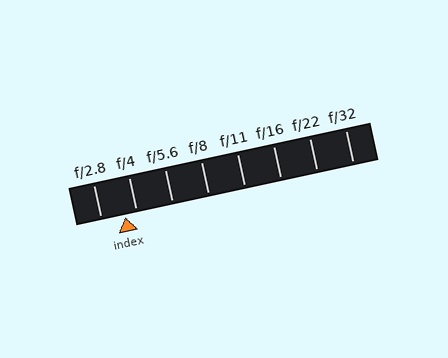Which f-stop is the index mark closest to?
The index mark is closest to f/4.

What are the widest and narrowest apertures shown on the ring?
The widest aperture shown is f/2.8 and the narrowest is f/32.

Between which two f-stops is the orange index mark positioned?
The index mark is between f/2.8 and f/4.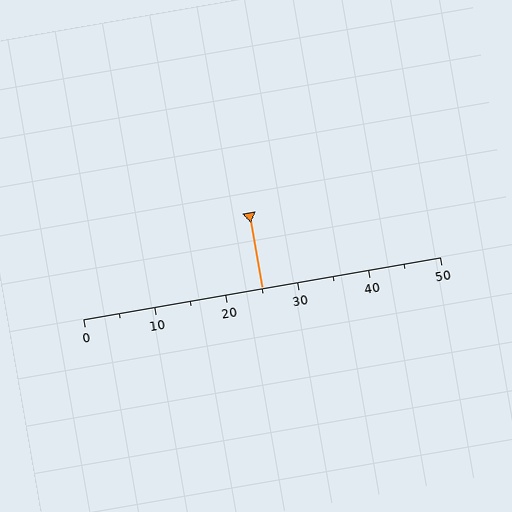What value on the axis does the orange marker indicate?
The marker indicates approximately 25.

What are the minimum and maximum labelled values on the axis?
The axis runs from 0 to 50.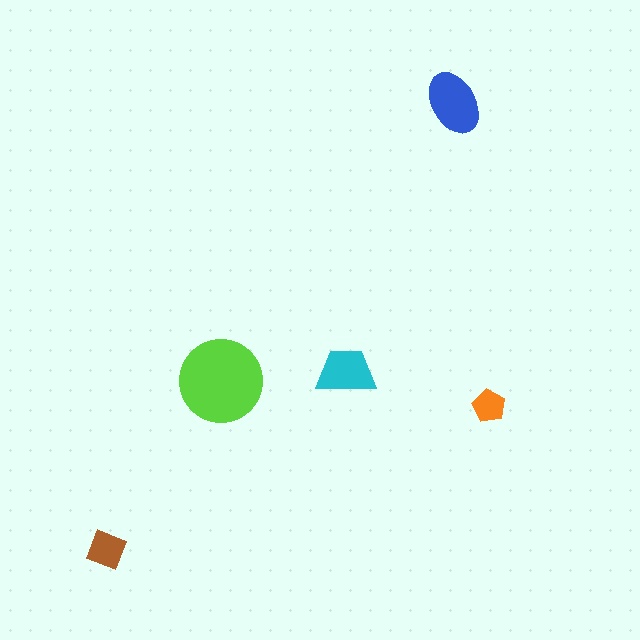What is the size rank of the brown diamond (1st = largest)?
4th.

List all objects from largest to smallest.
The lime circle, the blue ellipse, the cyan trapezoid, the brown diamond, the orange pentagon.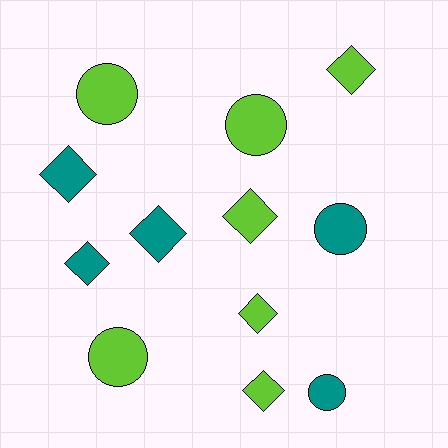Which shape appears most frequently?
Diamond, with 7 objects.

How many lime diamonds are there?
There are 4 lime diamonds.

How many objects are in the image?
There are 12 objects.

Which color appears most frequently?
Lime, with 7 objects.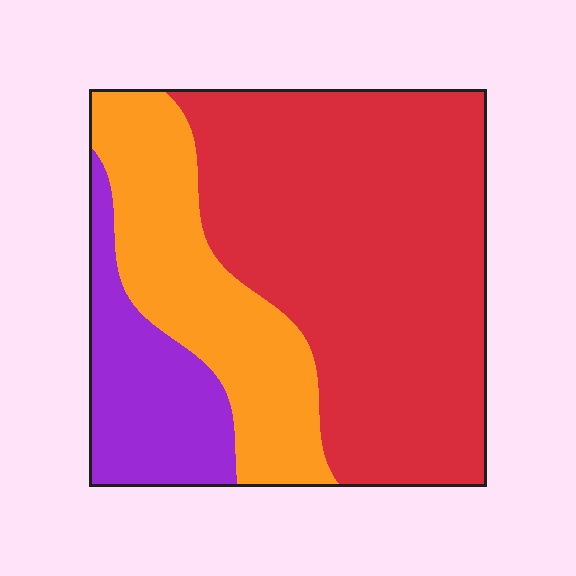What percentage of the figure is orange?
Orange takes up about one quarter (1/4) of the figure.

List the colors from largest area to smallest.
From largest to smallest: red, orange, purple.